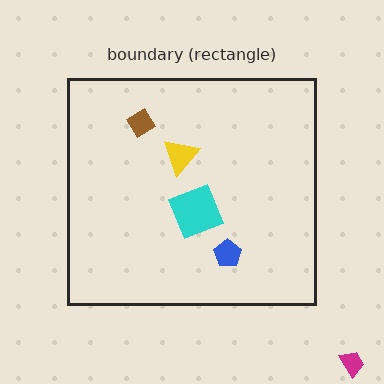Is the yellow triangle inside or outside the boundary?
Inside.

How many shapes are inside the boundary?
4 inside, 1 outside.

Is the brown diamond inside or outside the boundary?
Inside.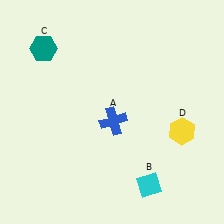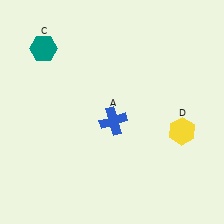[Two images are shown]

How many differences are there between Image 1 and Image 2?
There is 1 difference between the two images.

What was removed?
The cyan diamond (B) was removed in Image 2.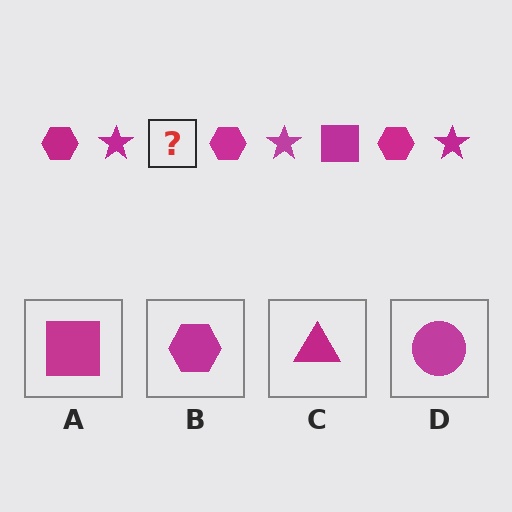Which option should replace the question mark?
Option A.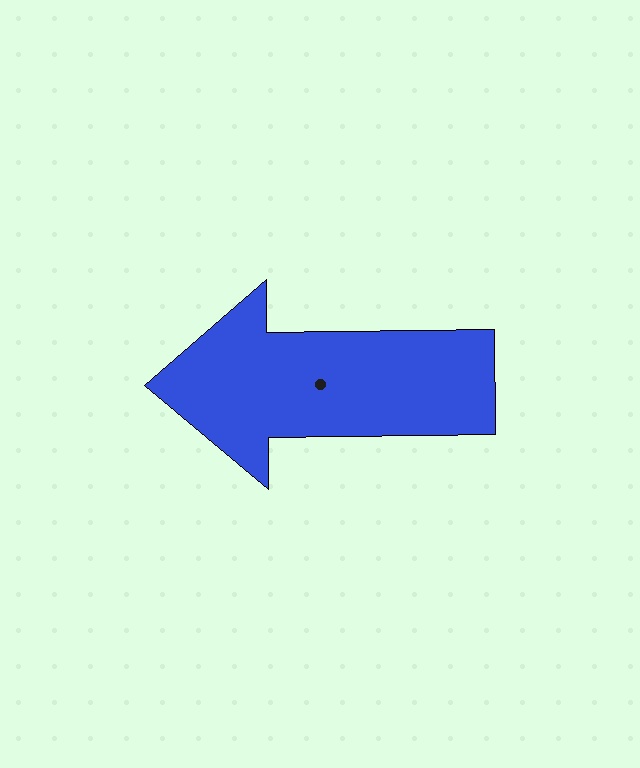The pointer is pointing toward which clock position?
Roughly 9 o'clock.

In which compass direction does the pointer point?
West.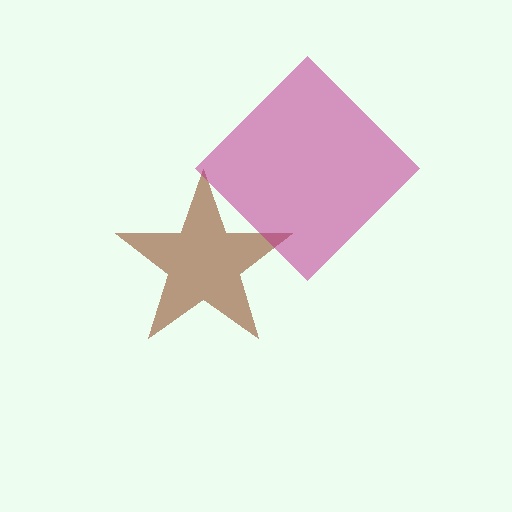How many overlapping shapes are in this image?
There are 2 overlapping shapes in the image.